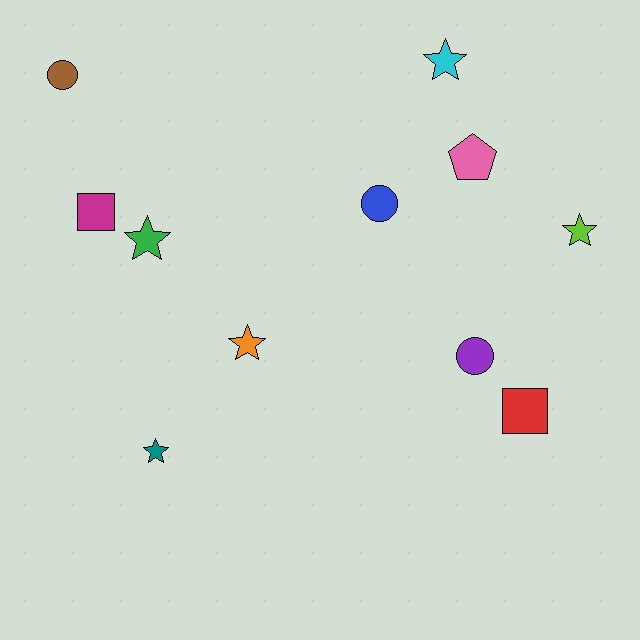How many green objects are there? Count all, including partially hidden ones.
There is 1 green object.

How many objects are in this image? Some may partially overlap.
There are 11 objects.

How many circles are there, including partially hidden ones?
There are 3 circles.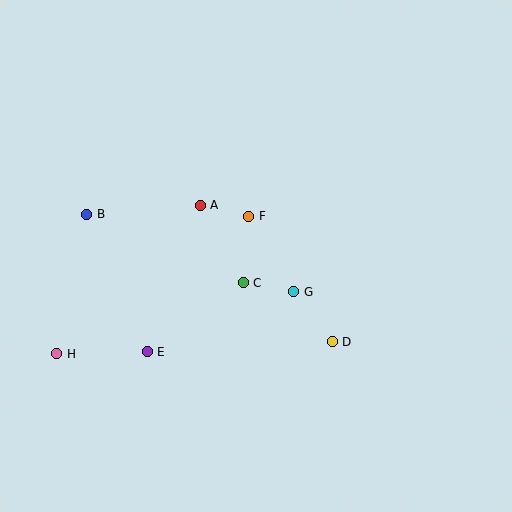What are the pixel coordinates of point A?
Point A is at (200, 205).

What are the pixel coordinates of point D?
Point D is at (332, 342).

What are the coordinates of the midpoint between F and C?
The midpoint between F and C is at (246, 250).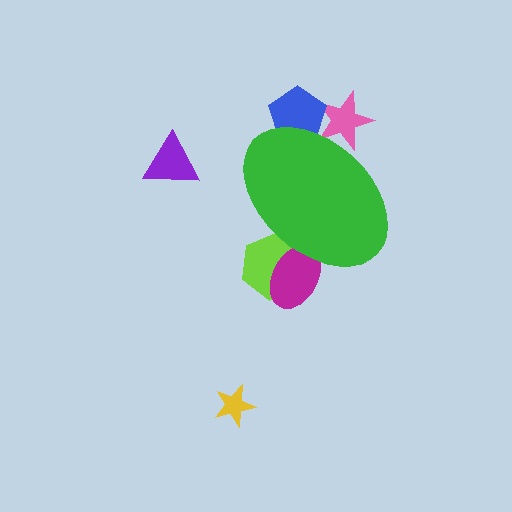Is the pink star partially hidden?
Yes, the pink star is partially hidden behind the green ellipse.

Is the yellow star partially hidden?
No, the yellow star is fully visible.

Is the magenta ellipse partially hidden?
Yes, the magenta ellipse is partially hidden behind the green ellipse.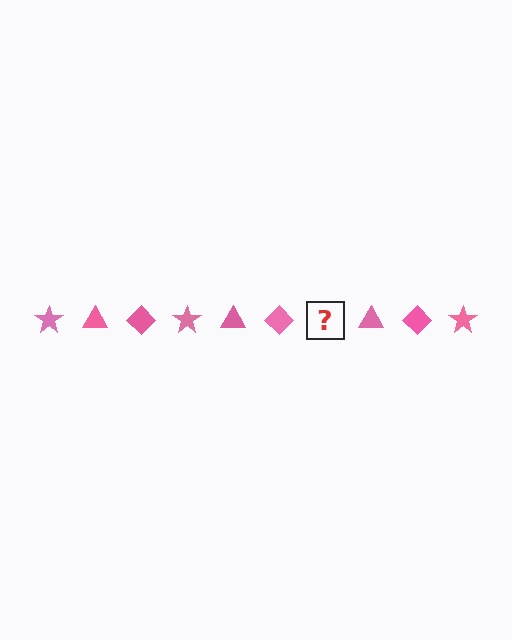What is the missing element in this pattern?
The missing element is a pink star.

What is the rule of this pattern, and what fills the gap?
The rule is that the pattern cycles through star, triangle, diamond shapes in pink. The gap should be filled with a pink star.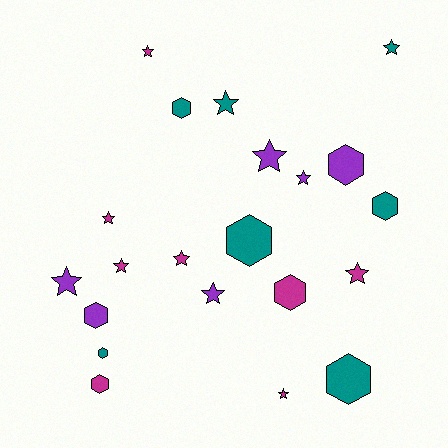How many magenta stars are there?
There are 6 magenta stars.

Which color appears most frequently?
Magenta, with 8 objects.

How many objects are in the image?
There are 21 objects.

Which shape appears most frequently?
Star, with 12 objects.